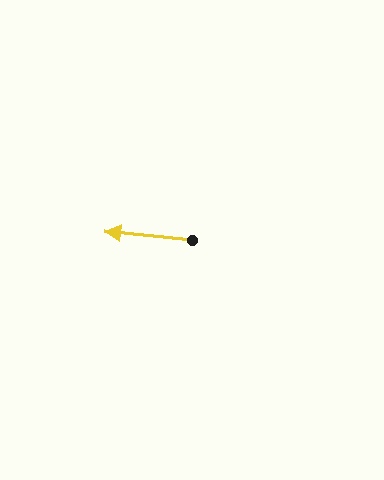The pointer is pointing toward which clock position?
Roughly 9 o'clock.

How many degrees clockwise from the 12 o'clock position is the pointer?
Approximately 276 degrees.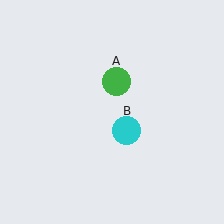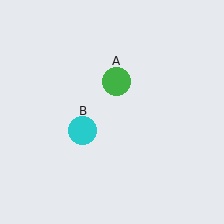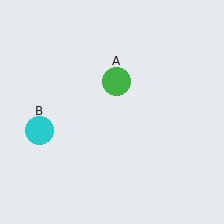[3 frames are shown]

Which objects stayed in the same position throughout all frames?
Green circle (object A) remained stationary.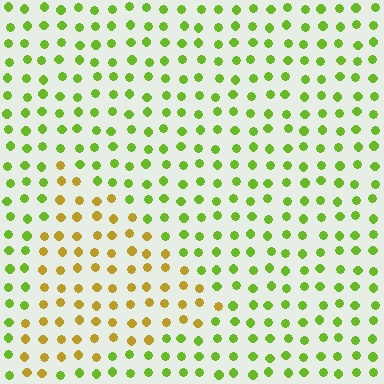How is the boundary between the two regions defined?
The boundary is defined purely by a slight shift in hue (about 45 degrees). Spacing, size, and orientation are identical on both sides.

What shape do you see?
I see a triangle.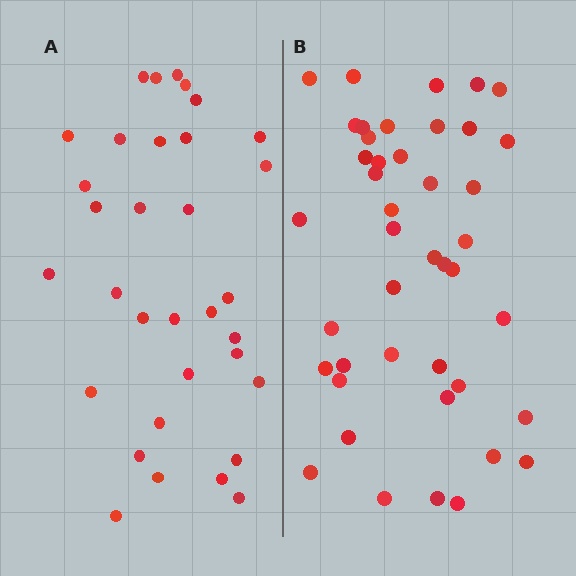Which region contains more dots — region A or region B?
Region B (the right region) has more dots.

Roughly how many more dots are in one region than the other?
Region B has roughly 10 or so more dots than region A.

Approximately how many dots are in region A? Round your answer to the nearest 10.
About 30 dots. (The exact count is 33, which rounds to 30.)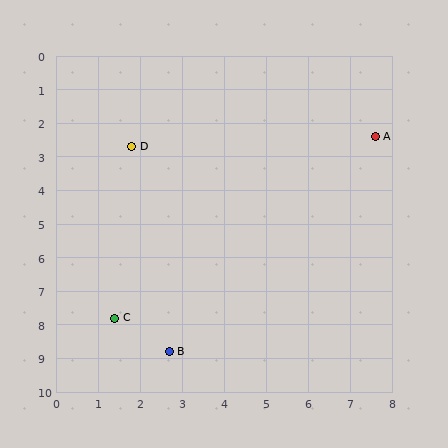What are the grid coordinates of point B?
Point B is at approximately (2.7, 8.8).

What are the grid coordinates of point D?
Point D is at approximately (1.8, 2.7).